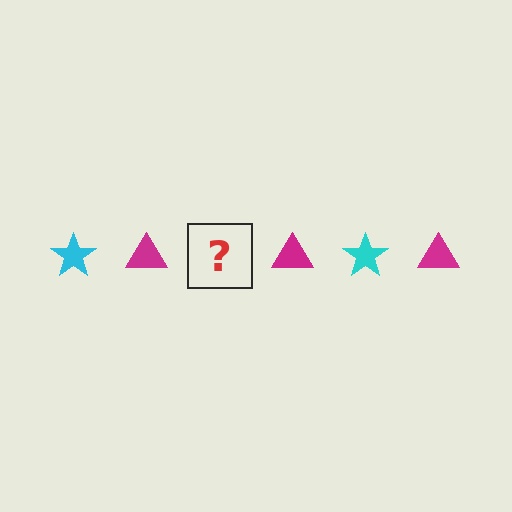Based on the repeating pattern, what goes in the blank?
The blank should be a cyan star.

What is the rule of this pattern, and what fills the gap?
The rule is that the pattern alternates between cyan star and magenta triangle. The gap should be filled with a cyan star.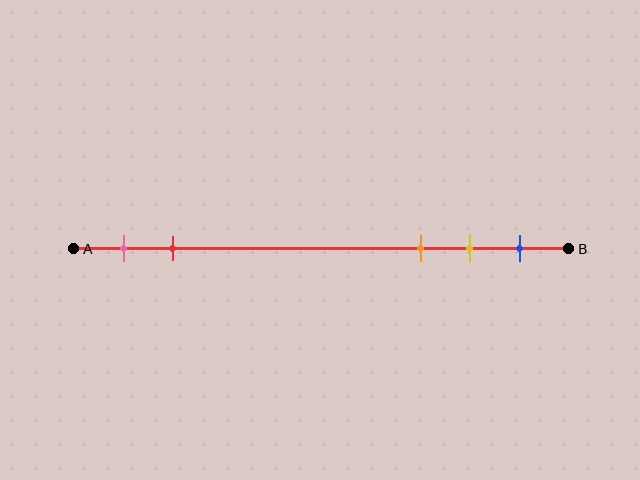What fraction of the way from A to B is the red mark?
The red mark is approximately 20% (0.2) of the way from A to B.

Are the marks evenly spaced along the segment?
No, the marks are not evenly spaced.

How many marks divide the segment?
There are 5 marks dividing the segment.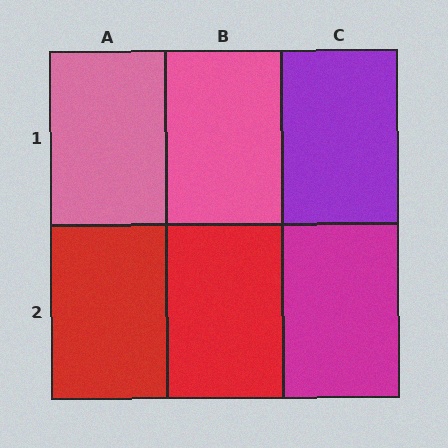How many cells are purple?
1 cell is purple.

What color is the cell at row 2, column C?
Magenta.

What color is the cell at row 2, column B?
Red.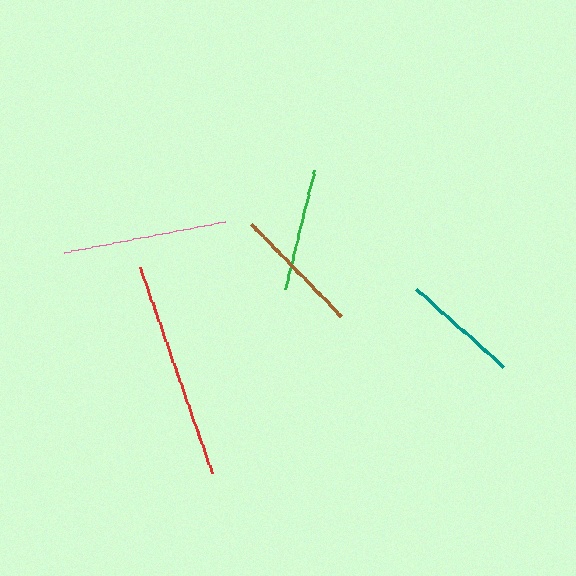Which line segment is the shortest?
The teal line is the shortest at approximately 117 pixels.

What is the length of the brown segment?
The brown segment is approximately 130 pixels long.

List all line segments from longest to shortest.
From longest to shortest: red, pink, brown, green, teal.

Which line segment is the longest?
The red line is the longest at approximately 218 pixels.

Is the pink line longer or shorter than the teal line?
The pink line is longer than the teal line.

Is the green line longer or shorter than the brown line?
The brown line is longer than the green line.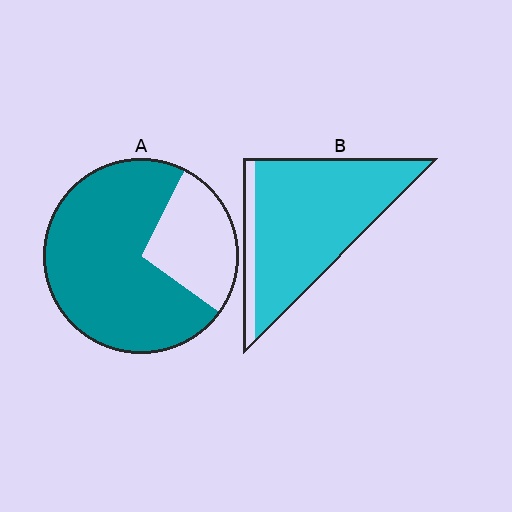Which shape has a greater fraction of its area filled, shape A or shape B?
Shape B.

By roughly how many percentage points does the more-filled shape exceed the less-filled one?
By roughly 15 percentage points (B over A).